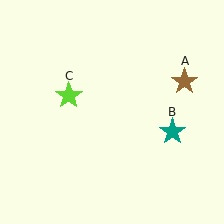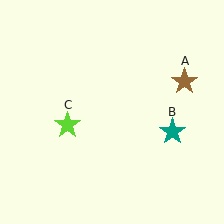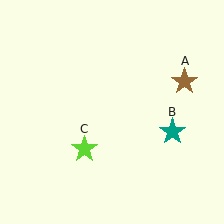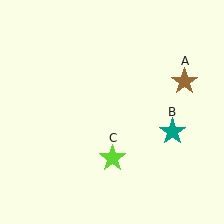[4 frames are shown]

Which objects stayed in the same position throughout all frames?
Brown star (object A) and teal star (object B) remained stationary.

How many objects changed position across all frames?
1 object changed position: lime star (object C).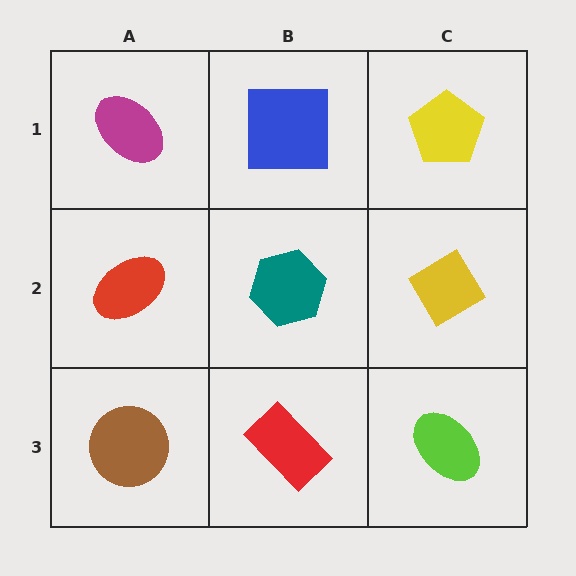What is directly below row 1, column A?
A red ellipse.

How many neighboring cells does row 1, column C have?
2.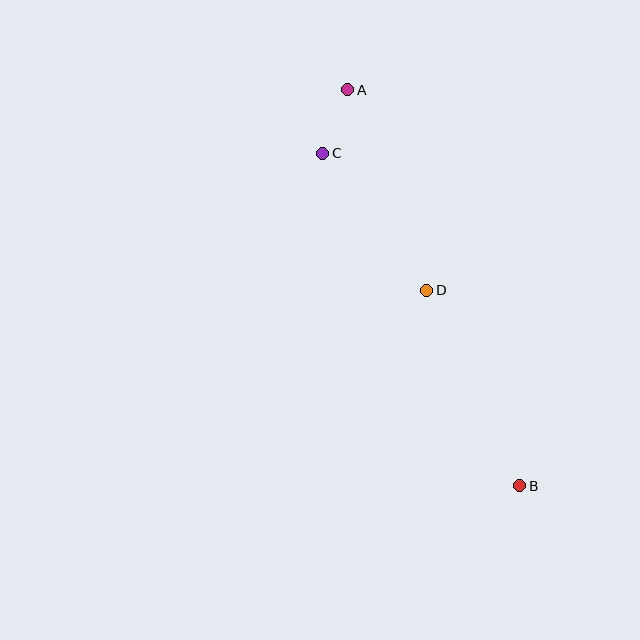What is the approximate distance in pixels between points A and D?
The distance between A and D is approximately 215 pixels.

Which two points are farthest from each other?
Points A and B are farthest from each other.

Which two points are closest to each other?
Points A and C are closest to each other.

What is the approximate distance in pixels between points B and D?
The distance between B and D is approximately 217 pixels.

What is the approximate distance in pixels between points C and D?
The distance between C and D is approximately 172 pixels.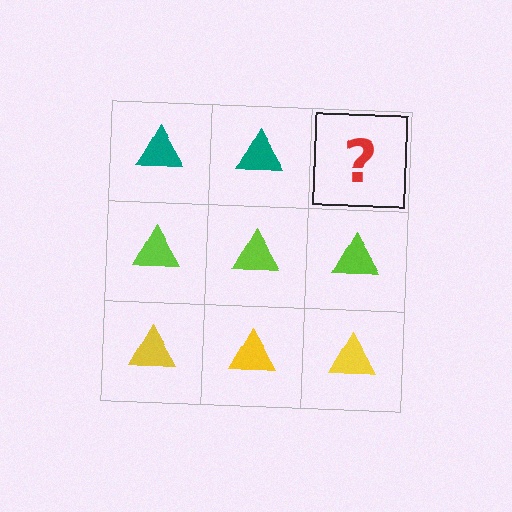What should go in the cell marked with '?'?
The missing cell should contain a teal triangle.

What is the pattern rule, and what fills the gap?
The rule is that each row has a consistent color. The gap should be filled with a teal triangle.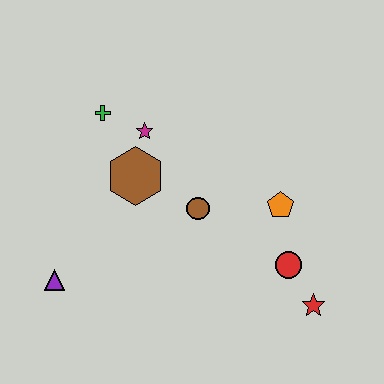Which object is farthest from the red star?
The green cross is farthest from the red star.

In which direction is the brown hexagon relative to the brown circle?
The brown hexagon is to the left of the brown circle.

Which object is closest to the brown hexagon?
The magenta star is closest to the brown hexagon.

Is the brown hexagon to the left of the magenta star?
Yes